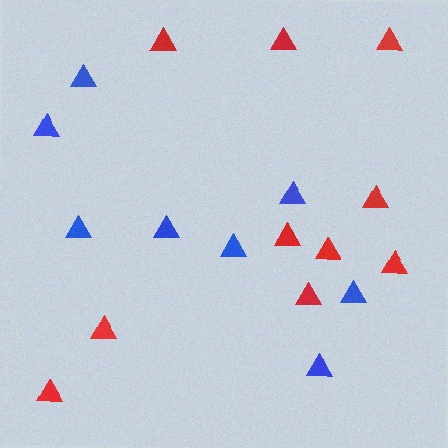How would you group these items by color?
There are 2 groups: one group of blue triangles (8) and one group of red triangles (10).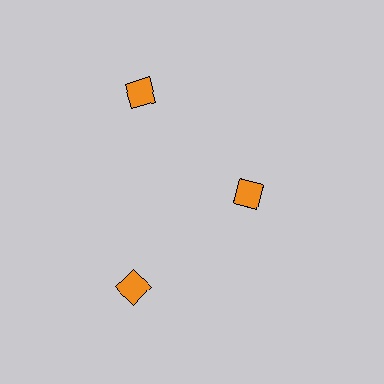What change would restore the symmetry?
The symmetry would be restored by moving it outward, back onto the ring so that all 3 diamonds sit at equal angles and equal distance from the center.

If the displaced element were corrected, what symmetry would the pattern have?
It would have 3-fold rotational symmetry — the pattern would map onto itself every 120 degrees.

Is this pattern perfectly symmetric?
No. The 3 orange diamonds are arranged in a ring, but one element near the 3 o'clock position is pulled inward toward the center, breaking the 3-fold rotational symmetry.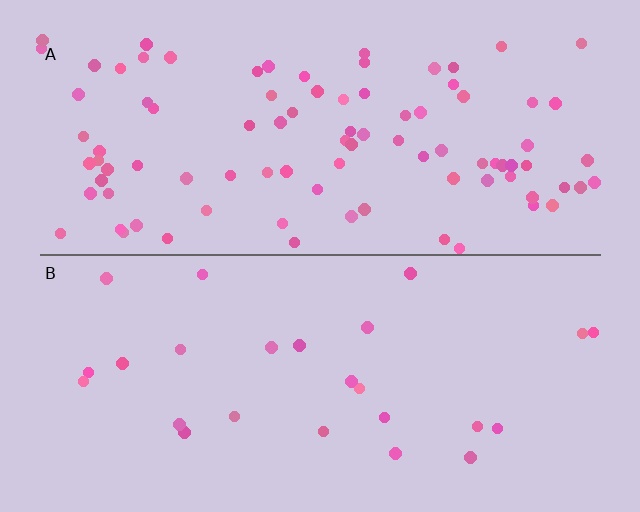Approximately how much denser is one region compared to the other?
Approximately 3.5× — region A over region B.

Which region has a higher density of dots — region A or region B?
A (the top).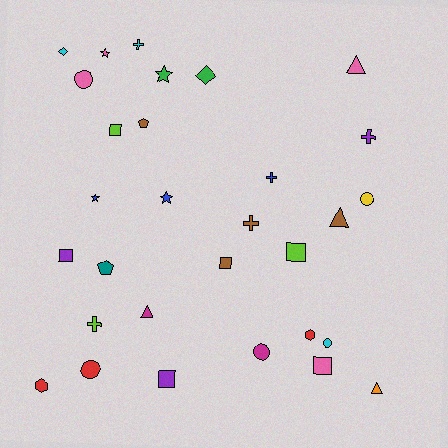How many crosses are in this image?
There are 5 crosses.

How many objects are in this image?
There are 30 objects.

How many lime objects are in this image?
There are 3 lime objects.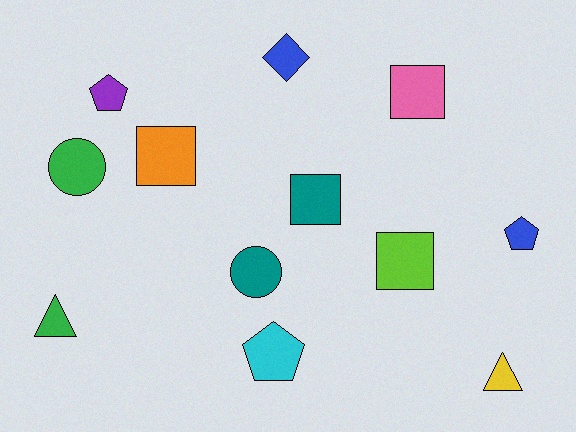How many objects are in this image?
There are 12 objects.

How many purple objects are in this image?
There is 1 purple object.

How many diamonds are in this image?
There is 1 diamond.